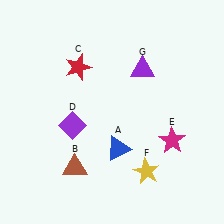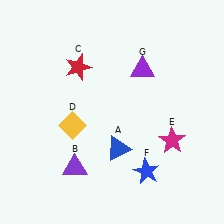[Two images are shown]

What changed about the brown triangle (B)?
In Image 1, B is brown. In Image 2, it changed to purple.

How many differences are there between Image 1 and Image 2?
There are 3 differences between the two images.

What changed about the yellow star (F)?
In Image 1, F is yellow. In Image 2, it changed to blue.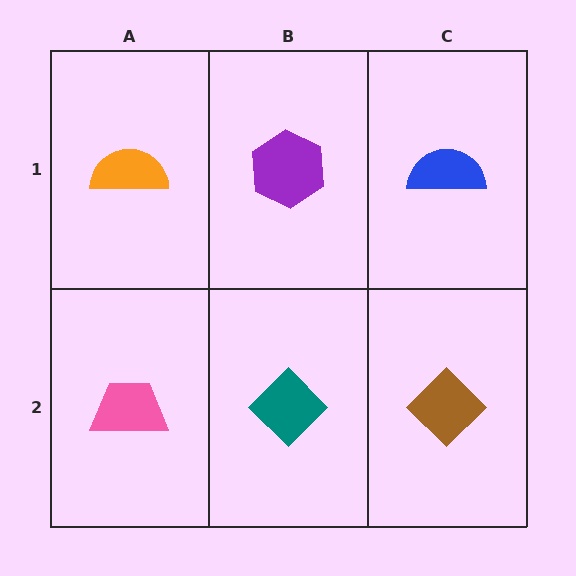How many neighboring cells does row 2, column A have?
2.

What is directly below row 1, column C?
A brown diamond.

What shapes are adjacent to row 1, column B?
A teal diamond (row 2, column B), an orange semicircle (row 1, column A), a blue semicircle (row 1, column C).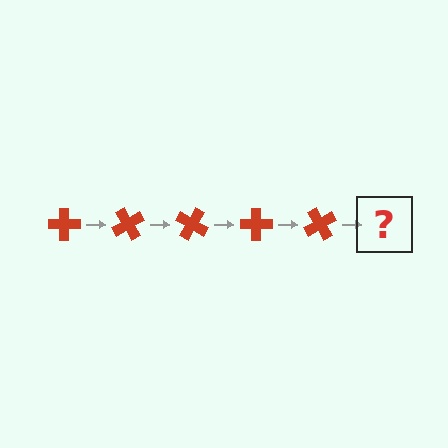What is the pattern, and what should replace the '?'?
The pattern is that the cross rotates 60 degrees each step. The '?' should be a red cross rotated 300 degrees.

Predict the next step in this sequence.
The next step is a red cross rotated 300 degrees.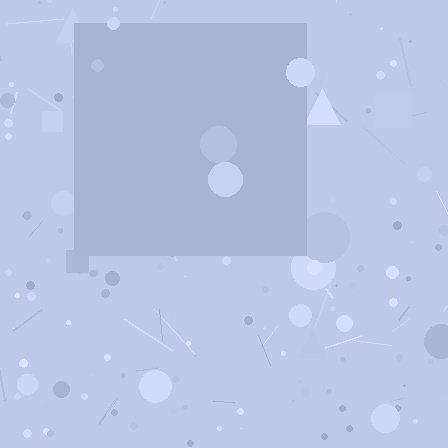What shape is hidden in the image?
A square is hidden in the image.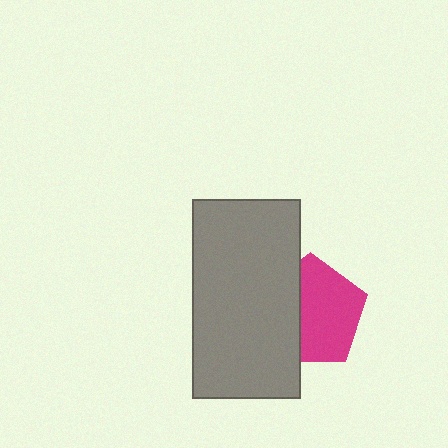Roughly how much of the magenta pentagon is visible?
About half of it is visible (roughly 61%).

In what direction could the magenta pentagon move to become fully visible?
The magenta pentagon could move right. That would shift it out from behind the gray rectangle entirely.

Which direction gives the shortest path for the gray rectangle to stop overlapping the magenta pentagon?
Moving left gives the shortest separation.